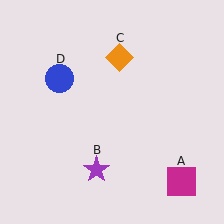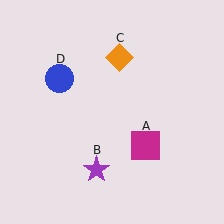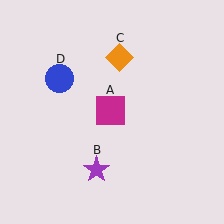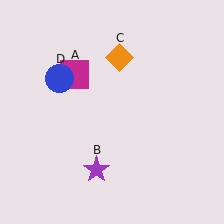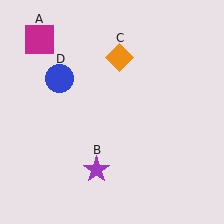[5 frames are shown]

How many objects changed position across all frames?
1 object changed position: magenta square (object A).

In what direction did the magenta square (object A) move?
The magenta square (object A) moved up and to the left.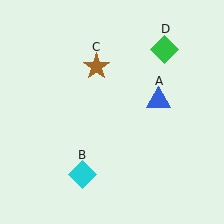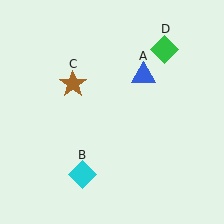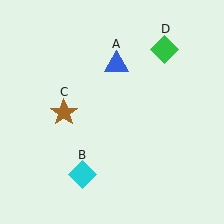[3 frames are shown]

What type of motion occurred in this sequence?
The blue triangle (object A), brown star (object C) rotated counterclockwise around the center of the scene.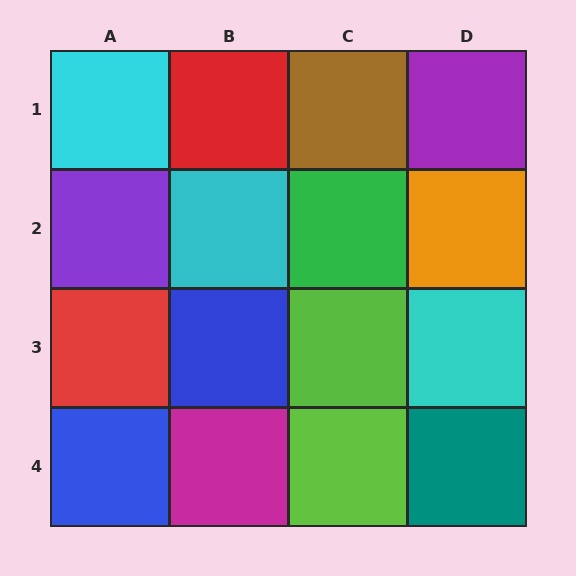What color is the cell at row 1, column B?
Red.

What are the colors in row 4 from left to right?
Blue, magenta, lime, teal.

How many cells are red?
2 cells are red.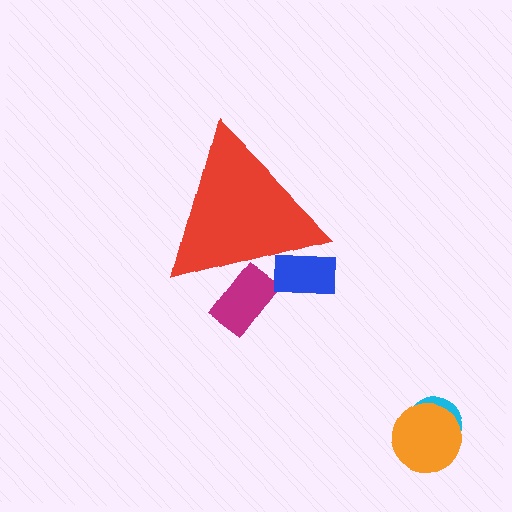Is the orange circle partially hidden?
No, the orange circle is fully visible.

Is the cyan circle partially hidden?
No, the cyan circle is fully visible.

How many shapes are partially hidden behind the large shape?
2 shapes are partially hidden.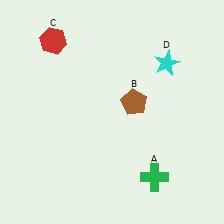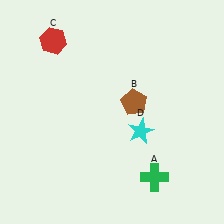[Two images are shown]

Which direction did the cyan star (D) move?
The cyan star (D) moved down.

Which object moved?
The cyan star (D) moved down.